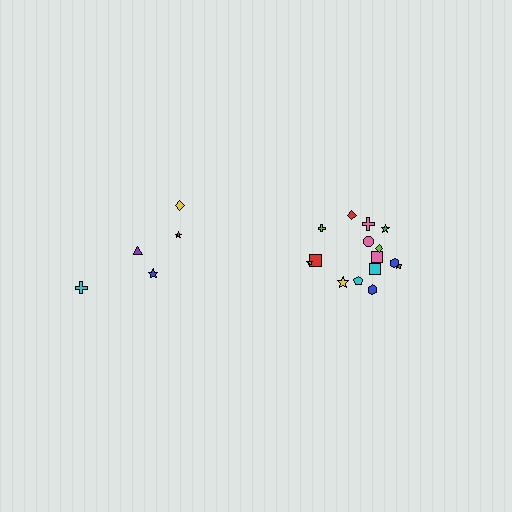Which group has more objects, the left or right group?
The right group.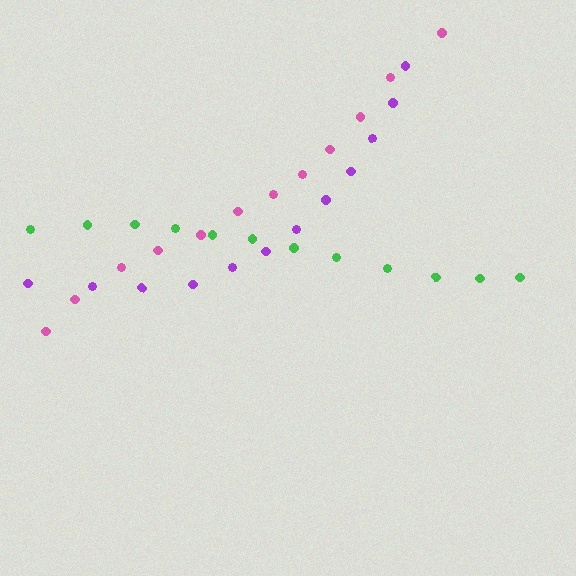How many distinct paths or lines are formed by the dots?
There are 3 distinct paths.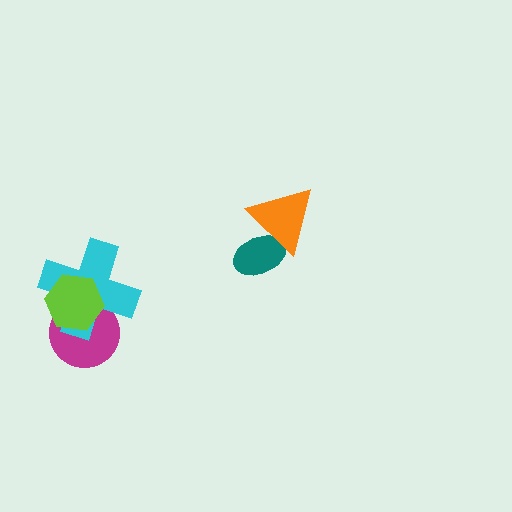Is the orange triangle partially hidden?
No, no other shape covers it.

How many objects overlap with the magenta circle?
2 objects overlap with the magenta circle.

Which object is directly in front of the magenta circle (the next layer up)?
The cyan cross is directly in front of the magenta circle.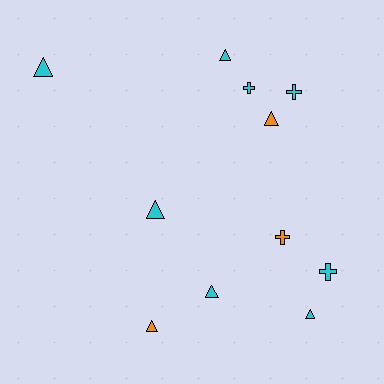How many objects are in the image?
There are 11 objects.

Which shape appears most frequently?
Triangle, with 7 objects.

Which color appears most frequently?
Cyan, with 8 objects.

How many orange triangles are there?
There are 2 orange triangles.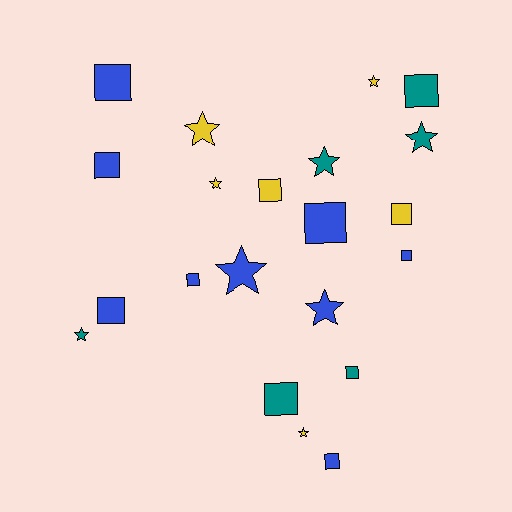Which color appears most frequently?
Blue, with 9 objects.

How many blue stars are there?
There are 2 blue stars.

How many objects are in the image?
There are 21 objects.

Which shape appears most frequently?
Square, with 12 objects.